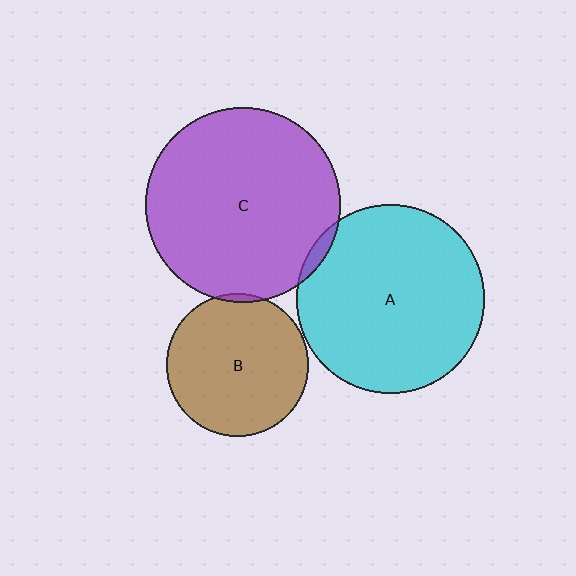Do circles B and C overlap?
Yes.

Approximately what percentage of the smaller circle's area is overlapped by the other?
Approximately 5%.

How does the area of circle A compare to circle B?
Approximately 1.8 times.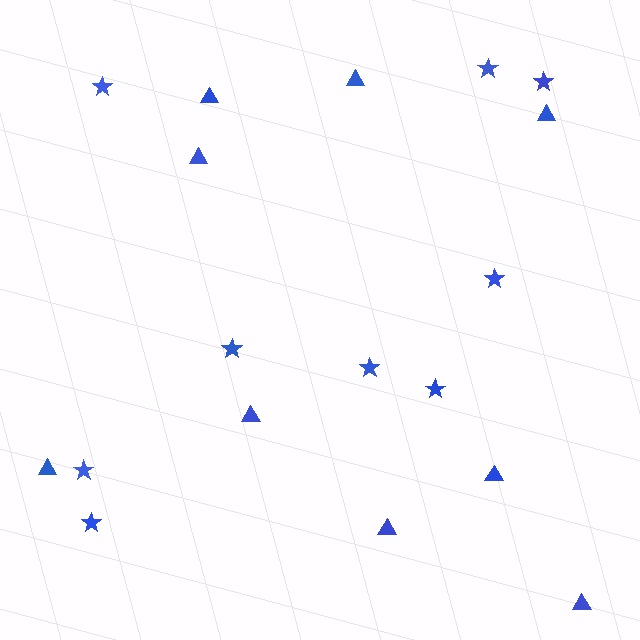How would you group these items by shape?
There are 2 groups: one group of stars (9) and one group of triangles (9).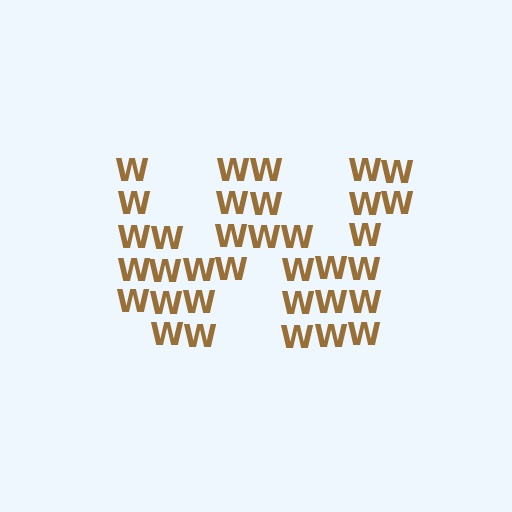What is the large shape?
The large shape is the letter W.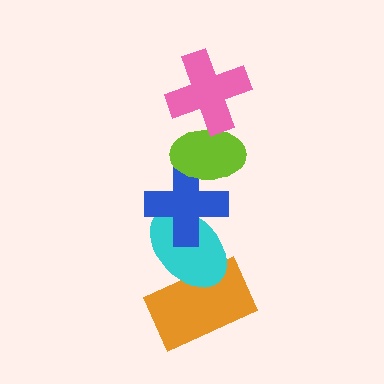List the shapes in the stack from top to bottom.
From top to bottom: the pink cross, the lime ellipse, the blue cross, the cyan ellipse, the orange rectangle.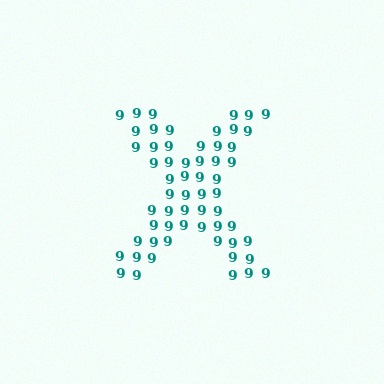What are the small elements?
The small elements are digit 9's.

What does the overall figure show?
The overall figure shows the letter X.